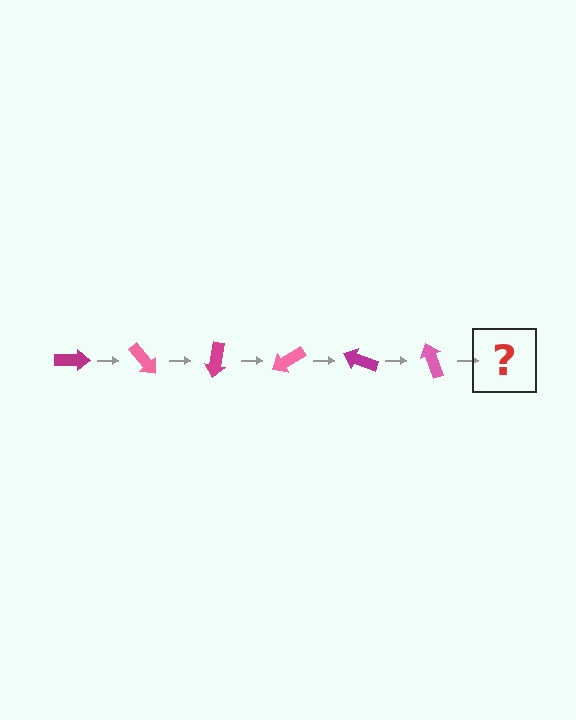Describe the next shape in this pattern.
It should be a magenta arrow, rotated 300 degrees from the start.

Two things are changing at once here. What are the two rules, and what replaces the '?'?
The two rules are that it rotates 50 degrees each step and the color cycles through magenta and pink. The '?' should be a magenta arrow, rotated 300 degrees from the start.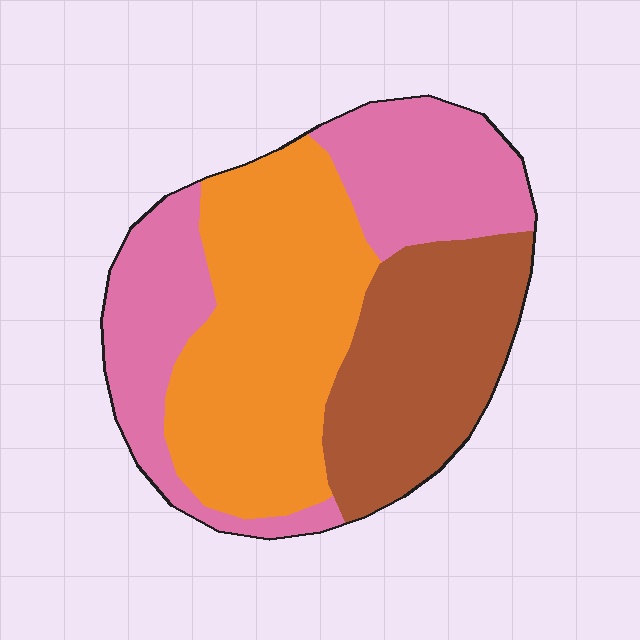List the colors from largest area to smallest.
From largest to smallest: orange, pink, brown.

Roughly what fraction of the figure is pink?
Pink takes up about one third (1/3) of the figure.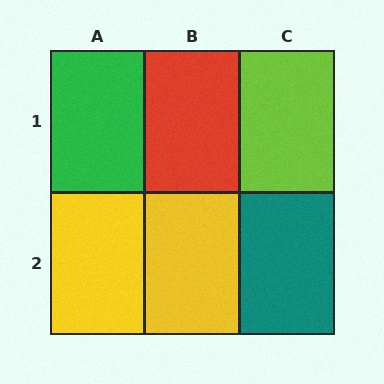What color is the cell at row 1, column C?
Lime.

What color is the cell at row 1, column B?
Red.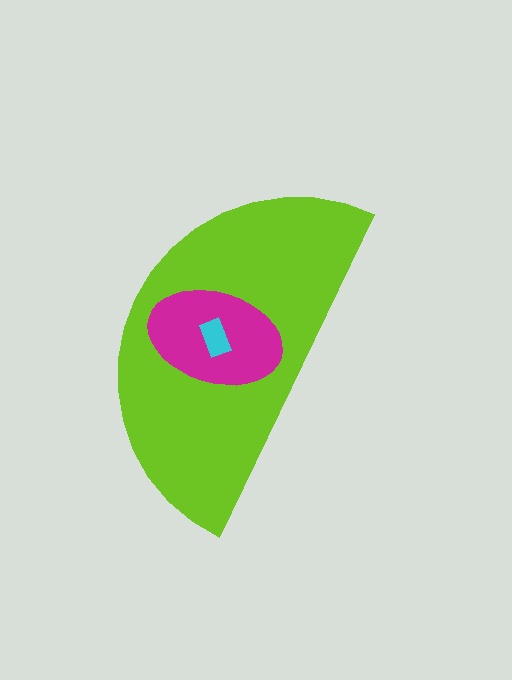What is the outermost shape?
The lime semicircle.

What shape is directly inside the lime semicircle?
The magenta ellipse.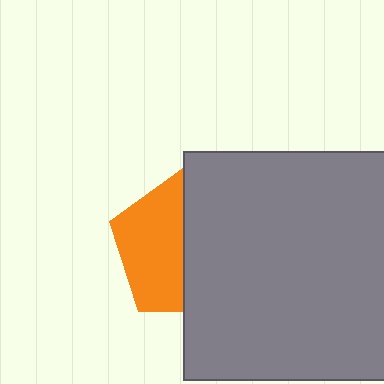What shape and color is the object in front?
The object in front is a gray rectangle.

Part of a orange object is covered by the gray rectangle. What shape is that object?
It is a pentagon.